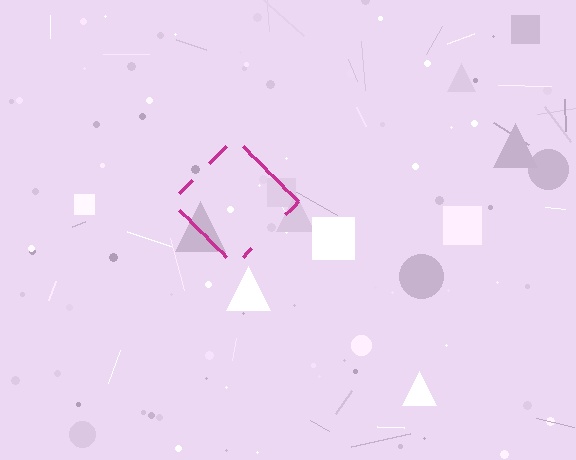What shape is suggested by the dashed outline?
The dashed outline suggests a diamond.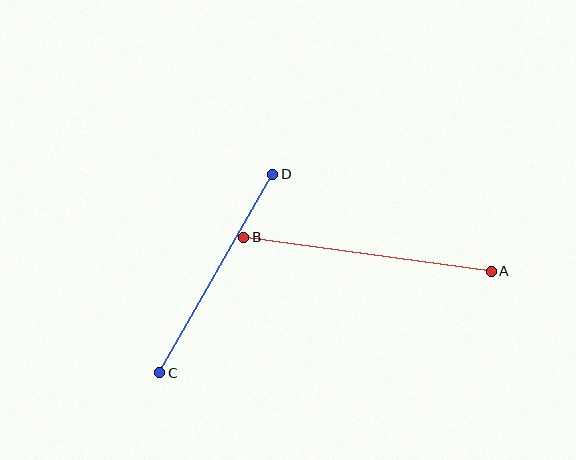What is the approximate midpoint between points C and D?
The midpoint is at approximately (216, 273) pixels.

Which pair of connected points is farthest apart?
Points A and B are farthest apart.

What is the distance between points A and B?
The distance is approximately 249 pixels.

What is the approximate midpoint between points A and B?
The midpoint is at approximately (367, 254) pixels.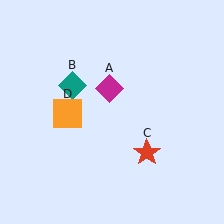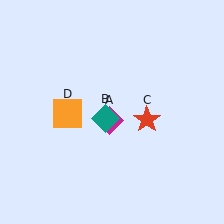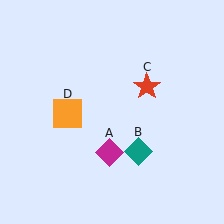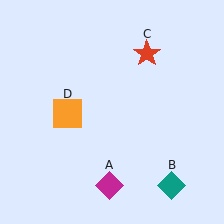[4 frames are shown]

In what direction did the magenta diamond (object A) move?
The magenta diamond (object A) moved down.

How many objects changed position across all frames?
3 objects changed position: magenta diamond (object A), teal diamond (object B), red star (object C).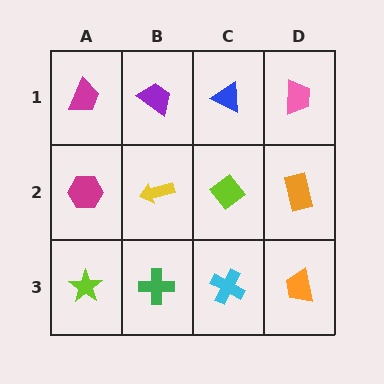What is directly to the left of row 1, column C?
A purple trapezoid.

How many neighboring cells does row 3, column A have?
2.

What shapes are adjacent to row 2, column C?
A blue triangle (row 1, column C), a cyan cross (row 3, column C), a yellow arrow (row 2, column B), an orange rectangle (row 2, column D).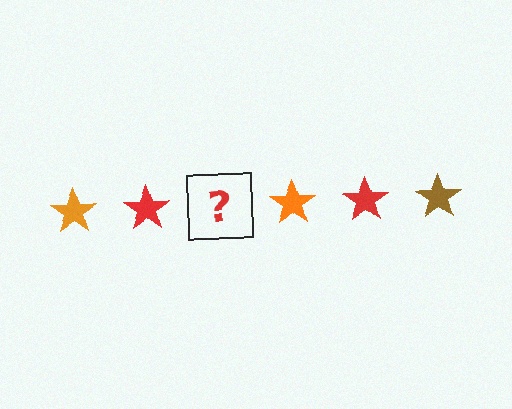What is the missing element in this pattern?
The missing element is a brown star.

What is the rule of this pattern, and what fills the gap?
The rule is that the pattern cycles through orange, red, brown stars. The gap should be filled with a brown star.